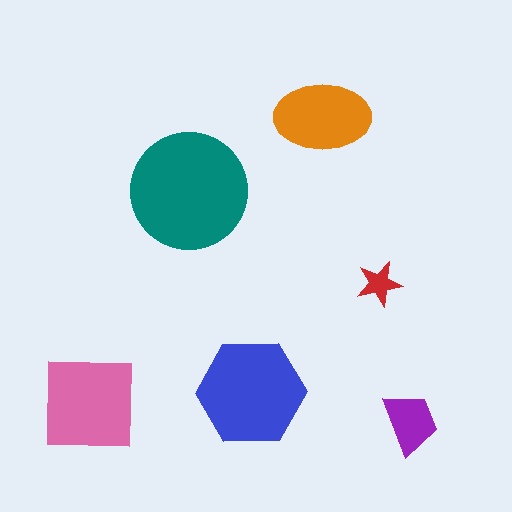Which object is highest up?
The orange ellipse is topmost.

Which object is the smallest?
The red star.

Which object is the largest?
The teal circle.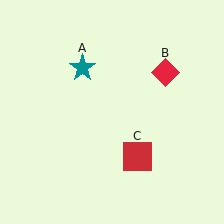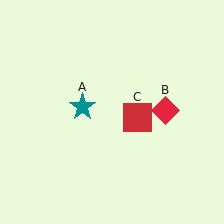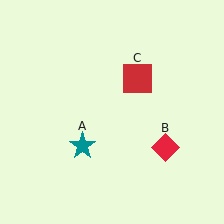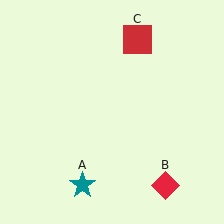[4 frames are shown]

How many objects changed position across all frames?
3 objects changed position: teal star (object A), red diamond (object B), red square (object C).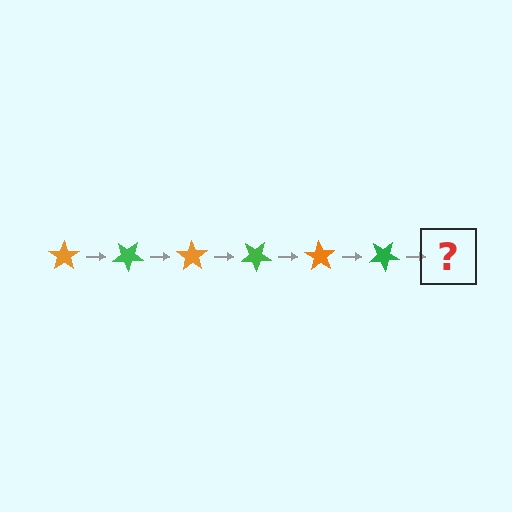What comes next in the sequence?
The next element should be an orange star, rotated 210 degrees from the start.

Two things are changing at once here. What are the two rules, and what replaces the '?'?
The two rules are that it rotates 35 degrees each step and the color cycles through orange and green. The '?' should be an orange star, rotated 210 degrees from the start.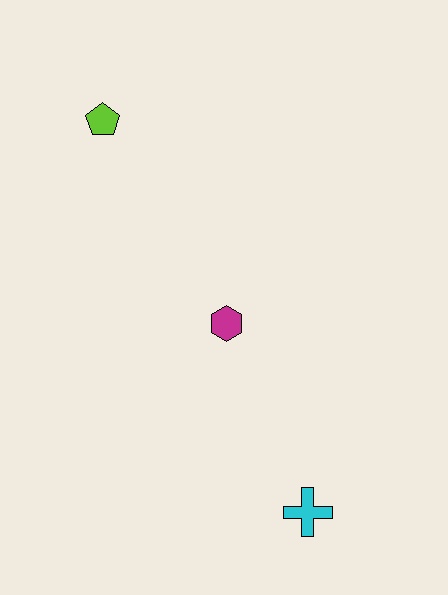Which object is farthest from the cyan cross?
The lime pentagon is farthest from the cyan cross.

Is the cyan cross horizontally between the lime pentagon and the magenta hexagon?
No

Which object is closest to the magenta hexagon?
The cyan cross is closest to the magenta hexagon.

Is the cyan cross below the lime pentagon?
Yes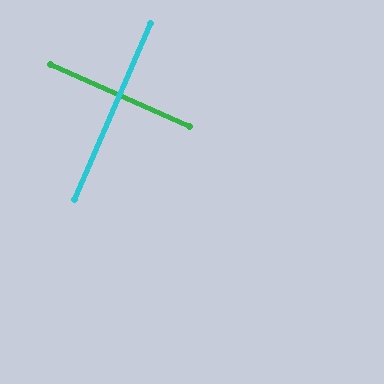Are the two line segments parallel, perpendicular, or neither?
Perpendicular — they meet at approximately 89°.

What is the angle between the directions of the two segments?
Approximately 89 degrees.